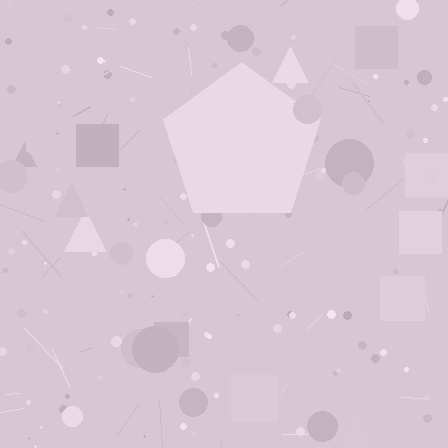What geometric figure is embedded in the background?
A pentagon is embedded in the background.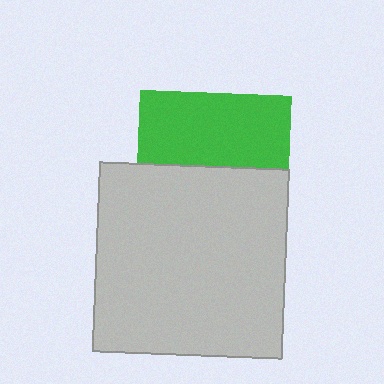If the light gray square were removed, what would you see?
You would see the complete green square.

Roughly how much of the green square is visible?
About half of it is visible (roughly 49%).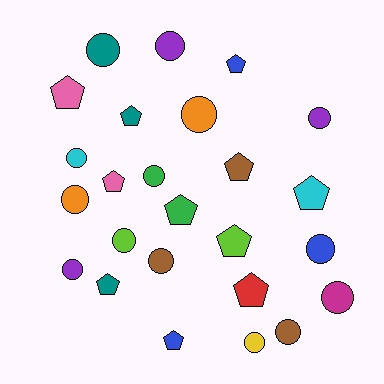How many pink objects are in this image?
There are 2 pink objects.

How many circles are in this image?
There are 14 circles.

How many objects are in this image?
There are 25 objects.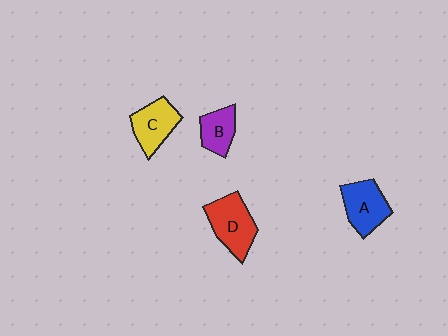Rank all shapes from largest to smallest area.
From largest to smallest: D (red), A (blue), C (yellow), B (purple).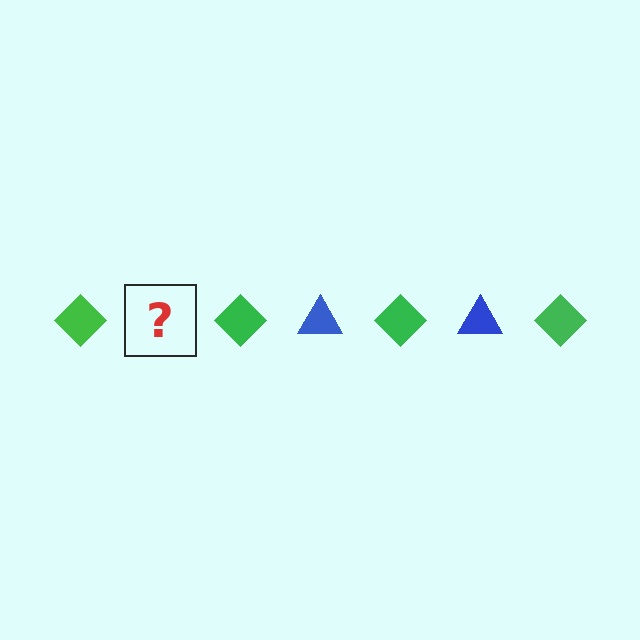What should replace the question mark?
The question mark should be replaced with a blue triangle.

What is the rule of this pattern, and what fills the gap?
The rule is that the pattern alternates between green diamond and blue triangle. The gap should be filled with a blue triangle.